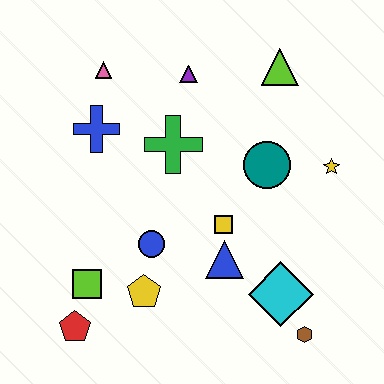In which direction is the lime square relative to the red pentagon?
The lime square is above the red pentagon.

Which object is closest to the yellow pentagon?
The blue circle is closest to the yellow pentagon.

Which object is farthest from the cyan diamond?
The pink triangle is farthest from the cyan diamond.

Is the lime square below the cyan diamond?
No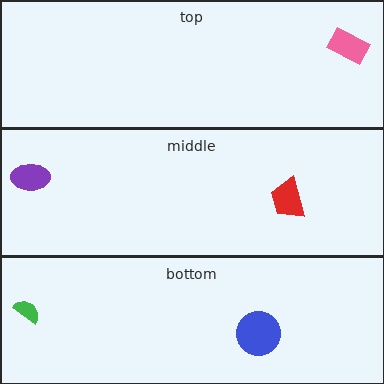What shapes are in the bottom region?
The green semicircle, the blue circle.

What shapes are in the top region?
The pink rectangle.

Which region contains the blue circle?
The bottom region.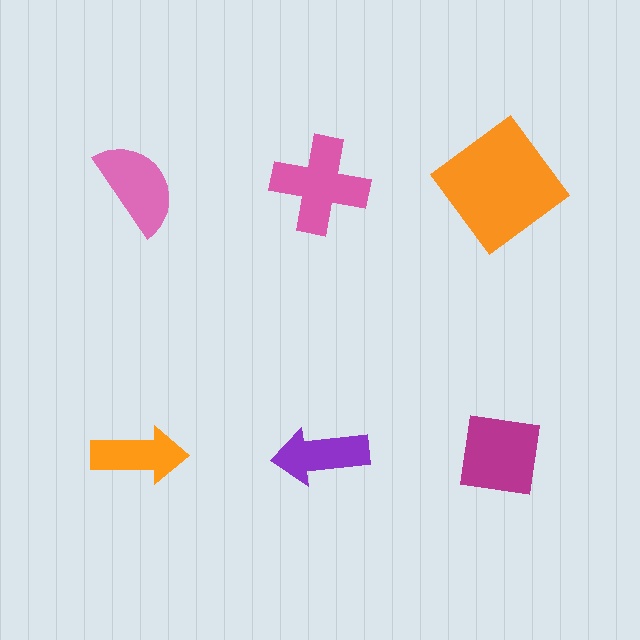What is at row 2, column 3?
A magenta square.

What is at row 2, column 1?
An orange arrow.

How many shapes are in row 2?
3 shapes.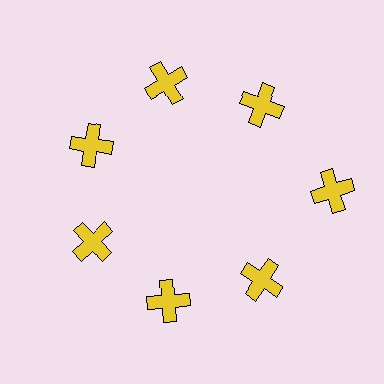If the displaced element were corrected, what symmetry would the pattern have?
It would have 7-fold rotational symmetry — the pattern would map onto itself every 51 degrees.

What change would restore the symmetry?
The symmetry would be restored by moving it inward, back onto the ring so that all 7 crosses sit at equal angles and equal distance from the center.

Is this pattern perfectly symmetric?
No. The 7 yellow crosses are arranged in a ring, but one element near the 3 o'clock position is pushed outward from the center, breaking the 7-fold rotational symmetry.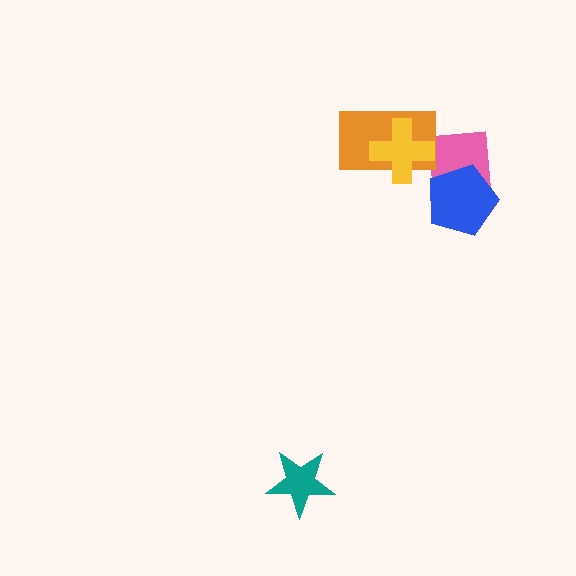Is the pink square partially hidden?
Yes, it is partially covered by another shape.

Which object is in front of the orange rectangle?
The yellow cross is in front of the orange rectangle.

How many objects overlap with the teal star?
0 objects overlap with the teal star.